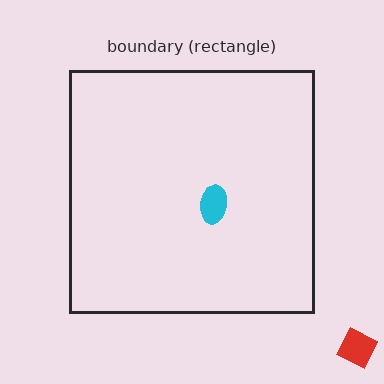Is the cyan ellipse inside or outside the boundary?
Inside.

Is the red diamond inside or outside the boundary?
Outside.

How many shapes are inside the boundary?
1 inside, 1 outside.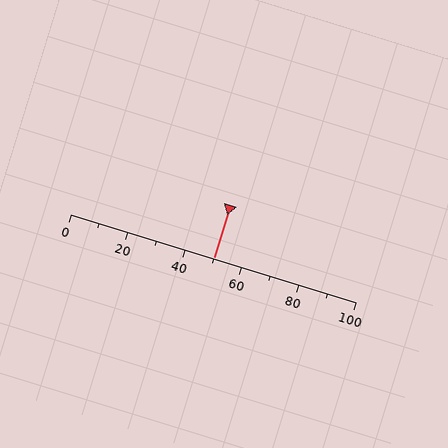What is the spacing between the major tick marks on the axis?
The major ticks are spaced 20 apart.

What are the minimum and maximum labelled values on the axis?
The axis runs from 0 to 100.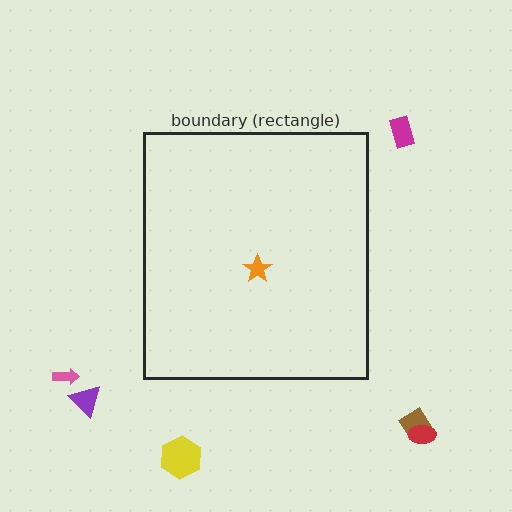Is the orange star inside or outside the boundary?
Inside.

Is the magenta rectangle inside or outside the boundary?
Outside.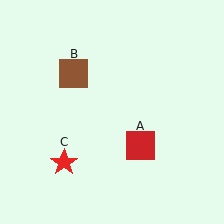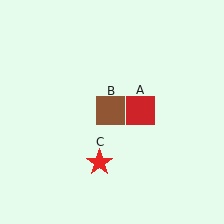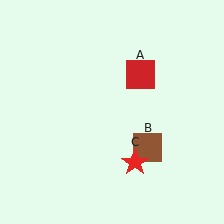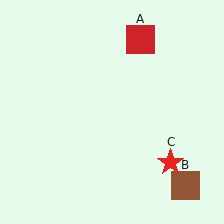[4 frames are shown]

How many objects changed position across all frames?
3 objects changed position: red square (object A), brown square (object B), red star (object C).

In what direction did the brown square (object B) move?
The brown square (object B) moved down and to the right.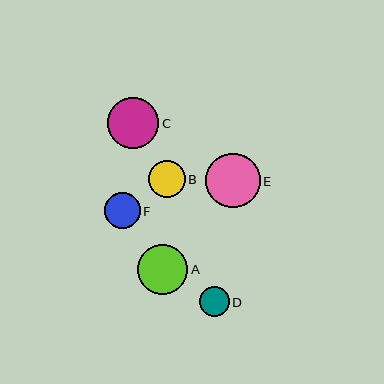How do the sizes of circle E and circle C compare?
Circle E and circle C are approximately the same size.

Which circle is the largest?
Circle E is the largest with a size of approximately 55 pixels.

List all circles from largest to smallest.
From largest to smallest: E, C, A, B, F, D.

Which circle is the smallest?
Circle D is the smallest with a size of approximately 30 pixels.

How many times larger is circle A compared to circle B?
Circle A is approximately 1.4 times the size of circle B.